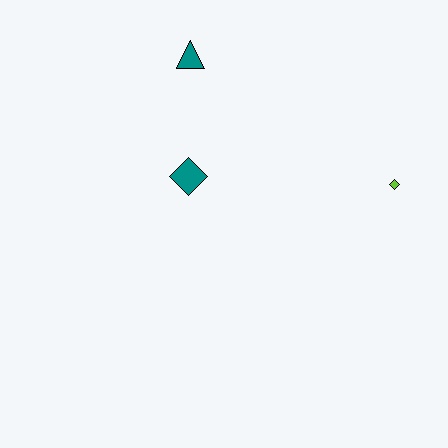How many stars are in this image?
There are no stars.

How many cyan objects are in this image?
There are no cyan objects.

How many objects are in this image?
There are 3 objects.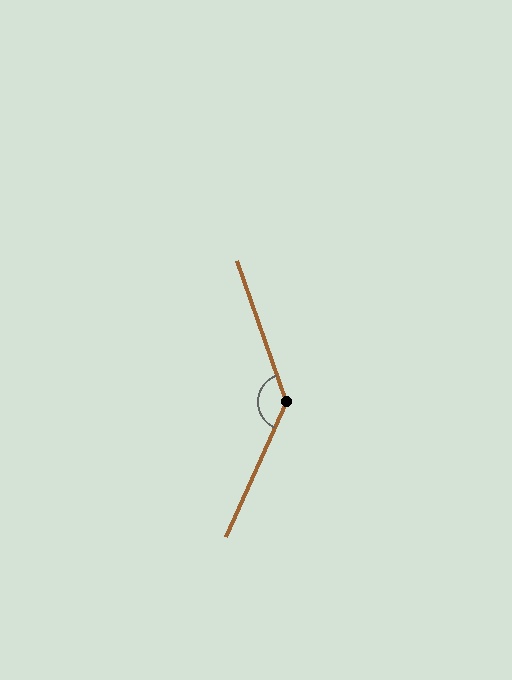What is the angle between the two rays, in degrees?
Approximately 137 degrees.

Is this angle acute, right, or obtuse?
It is obtuse.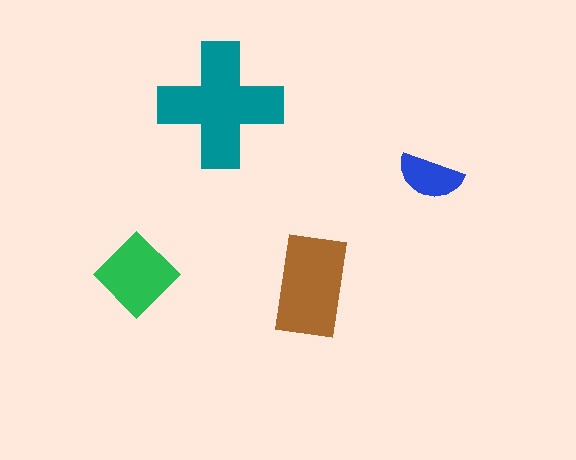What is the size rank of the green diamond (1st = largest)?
3rd.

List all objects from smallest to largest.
The blue semicircle, the green diamond, the brown rectangle, the teal cross.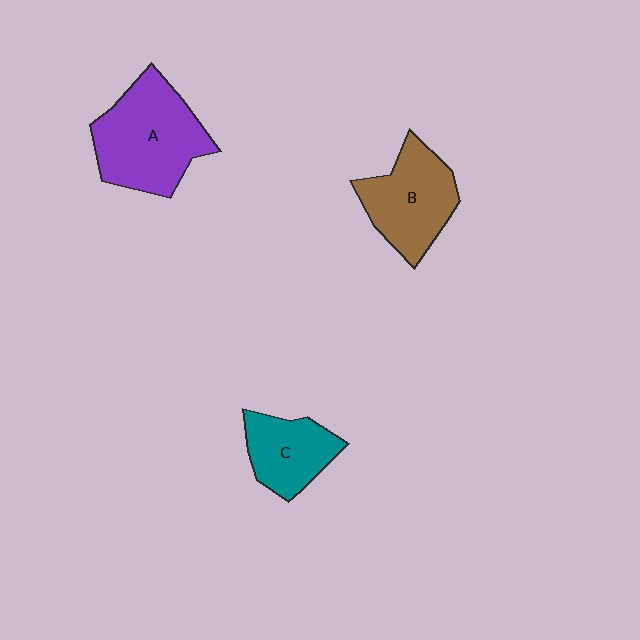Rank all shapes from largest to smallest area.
From largest to smallest: A (purple), B (brown), C (teal).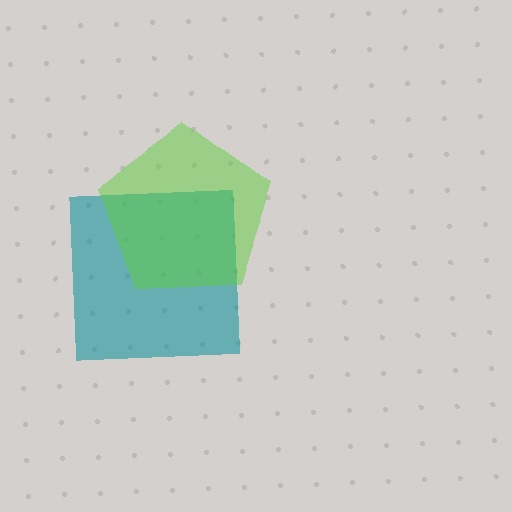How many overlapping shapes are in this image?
There are 2 overlapping shapes in the image.